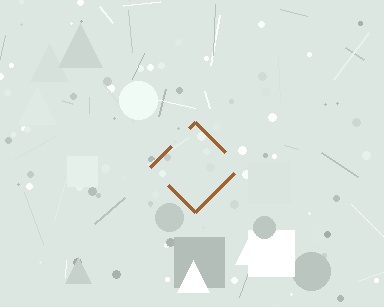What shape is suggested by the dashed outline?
The dashed outline suggests a diamond.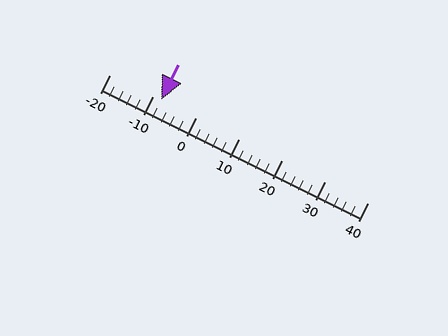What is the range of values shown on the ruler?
The ruler shows values from -20 to 40.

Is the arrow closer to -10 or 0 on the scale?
The arrow is closer to -10.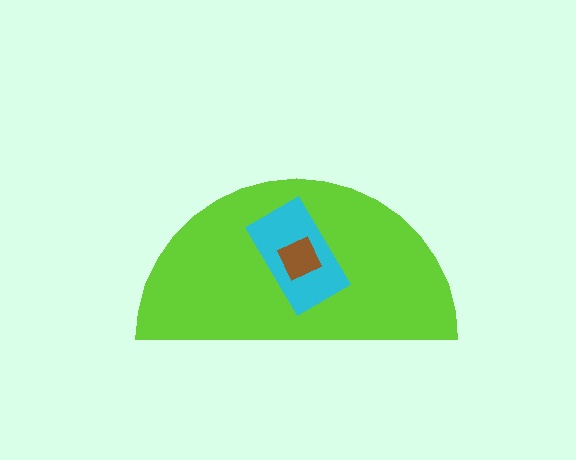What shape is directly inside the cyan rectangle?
The brown diamond.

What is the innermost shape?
The brown diamond.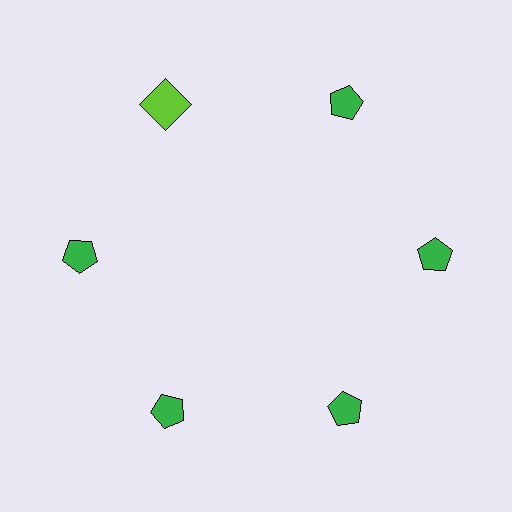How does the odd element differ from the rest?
It differs in both color (lime instead of green) and shape (square instead of pentagon).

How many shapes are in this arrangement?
There are 6 shapes arranged in a ring pattern.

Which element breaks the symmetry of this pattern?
The lime square at roughly the 11 o'clock position breaks the symmetry. All other shapes are green pentagons.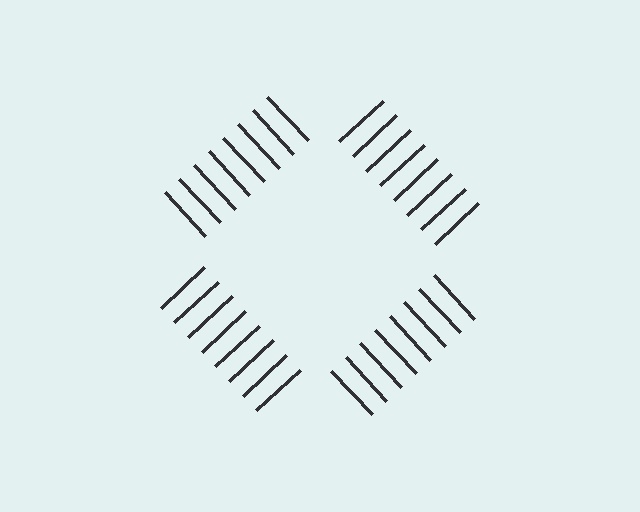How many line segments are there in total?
32 — 8 along each of the 4 edges.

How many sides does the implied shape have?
4 sides — the line-ends trace a square.